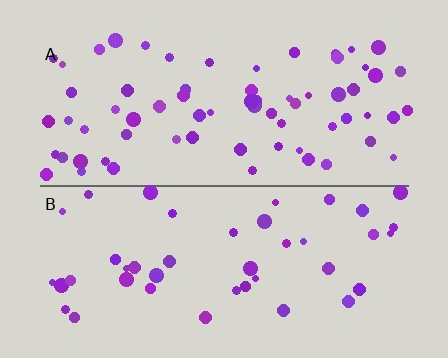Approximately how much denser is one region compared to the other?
Approximately 1.6× — region A over region B.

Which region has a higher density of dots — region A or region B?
A (the top).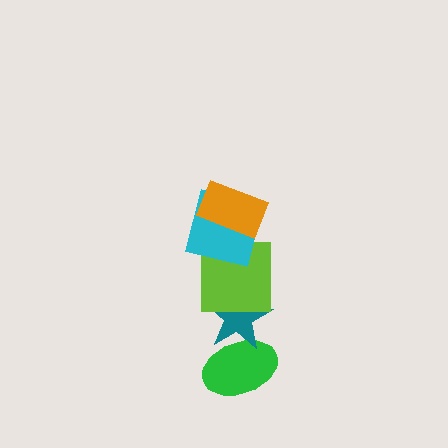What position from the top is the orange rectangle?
The orange rectangle is 1st from the top.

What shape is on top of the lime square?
The cyan square is on top of the lime square.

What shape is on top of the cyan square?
The orange rectangle is on top of the cyan square.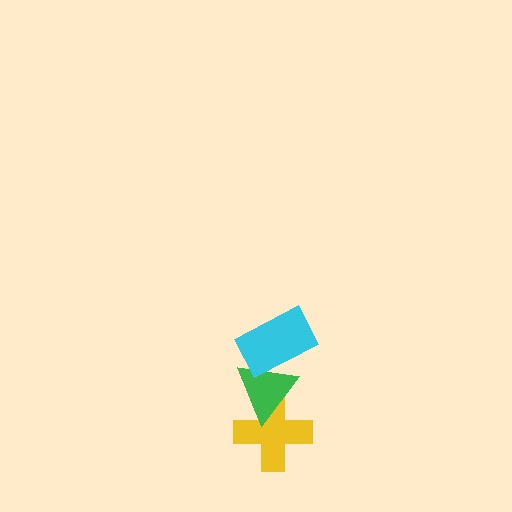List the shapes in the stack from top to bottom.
From top to bottom: the cyan rectangle, the green triangle, the yellow cross.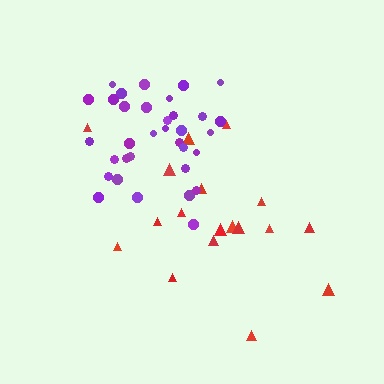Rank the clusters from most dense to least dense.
purple, red.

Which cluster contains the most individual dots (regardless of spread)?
Purple (34).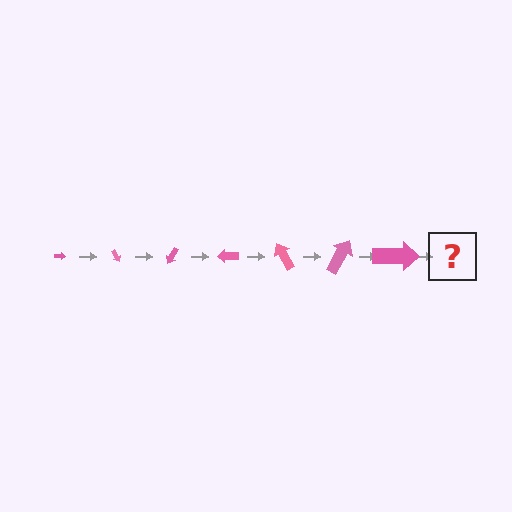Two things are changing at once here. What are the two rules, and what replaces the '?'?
The two rules are that the arrow grows larger each step and it rotates 60 degrees each step. The '?' should be an arrow, larger than the previous one and rotated 420 degrees from the start.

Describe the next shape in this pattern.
It should be an arrow, larger than the previous one and rotated 420 degrees from the start.